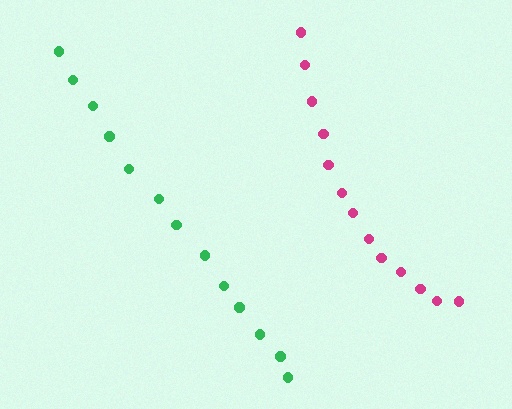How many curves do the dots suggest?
There are 2 distinct paths.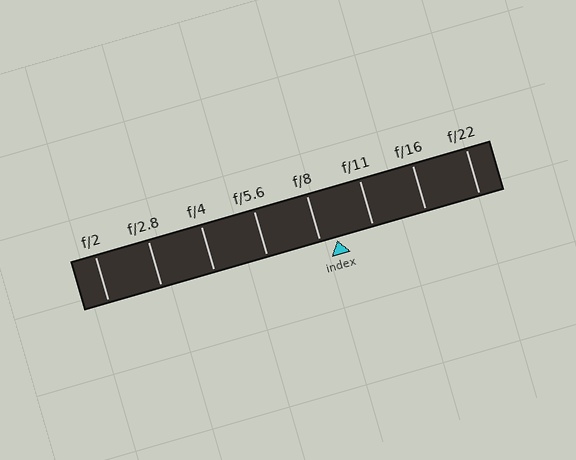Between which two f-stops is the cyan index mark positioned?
The index mark is between f/8 and f/11.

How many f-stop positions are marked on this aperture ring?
There are 8 f-stop positions marked.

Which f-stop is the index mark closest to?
The index mark is closest to f/8.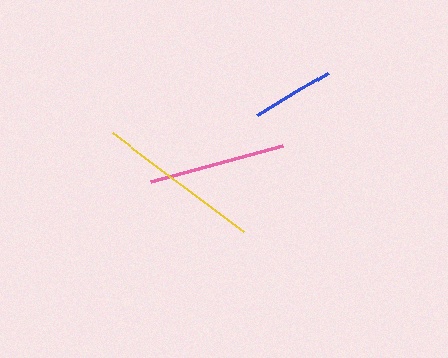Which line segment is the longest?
The yellow line is the longest at approximately 164 pixels.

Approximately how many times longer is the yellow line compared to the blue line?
The yellow line is approximately 2.0 times the length of the blue line.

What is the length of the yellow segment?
The yellow segment is approximately 164 pixels long.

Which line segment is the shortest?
The blue line is the shortest at approximately 83 pixels.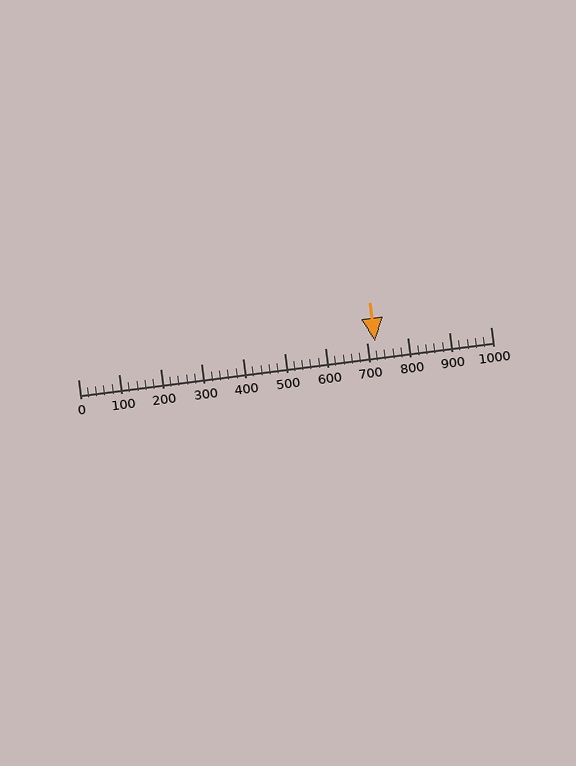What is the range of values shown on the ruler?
The ruler shows values from 0 to 1000.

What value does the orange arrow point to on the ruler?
The orange arrow points to approximately 720.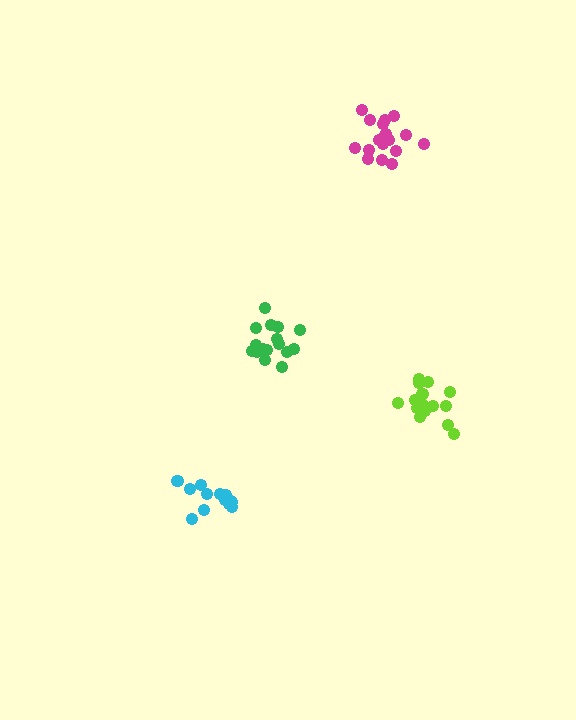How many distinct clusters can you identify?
There are 4 distinct clusters.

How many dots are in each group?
Group 1: 13 dots, Group 2: 16 dots, Group 3: 18 dots, Group 4: 16 dots (63 total).